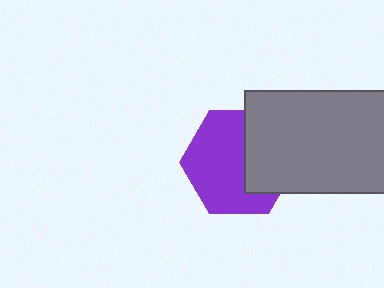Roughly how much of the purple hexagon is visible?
About half of it is visible (roughly 62%).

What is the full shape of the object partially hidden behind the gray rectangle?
The partially hidden object is a purple hexagon.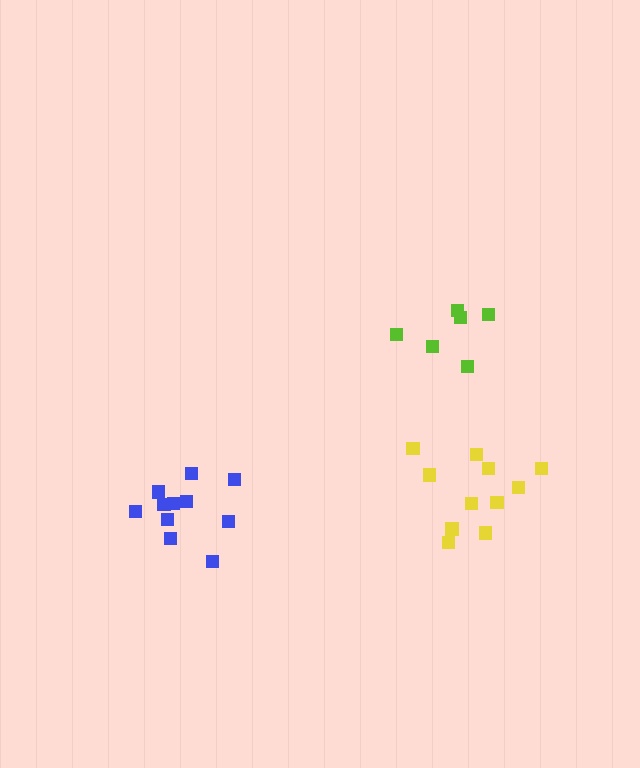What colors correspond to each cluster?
The clusters are colored: blue, yellow, lime.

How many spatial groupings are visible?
There are 3 spatial groupings.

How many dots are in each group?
Group 1: 11 dots, Group 2: 11 dots, Group 3: 6 dots (28 total).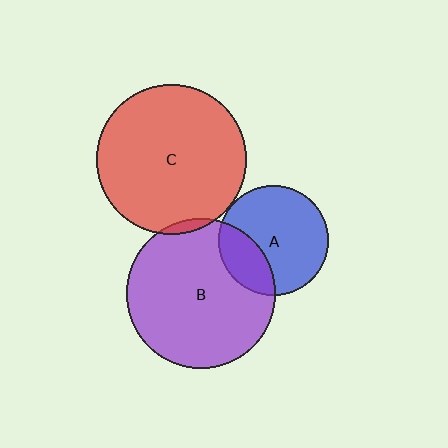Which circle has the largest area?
Circle C (red).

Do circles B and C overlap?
Yes.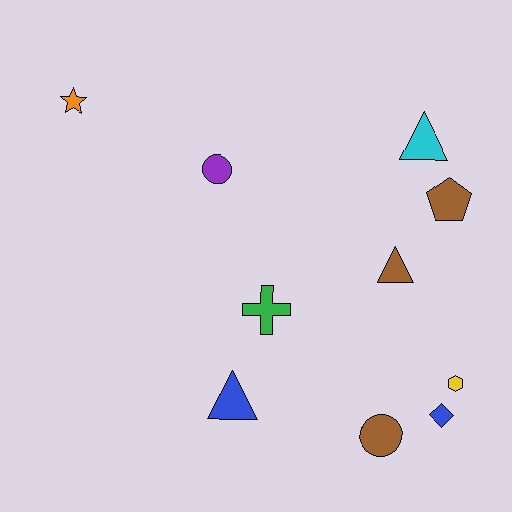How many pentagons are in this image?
There is 1 pentagon.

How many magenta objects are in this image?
There are no magenta objects.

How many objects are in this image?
There are 10 objects.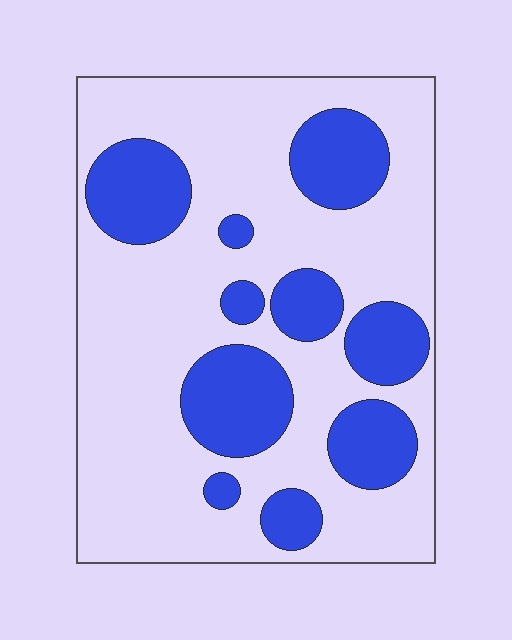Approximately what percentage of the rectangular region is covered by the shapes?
Approximately 30%.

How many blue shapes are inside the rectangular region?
10.